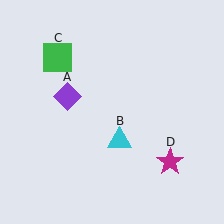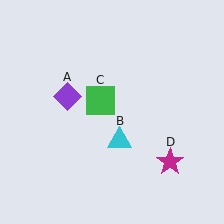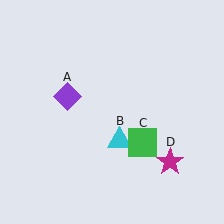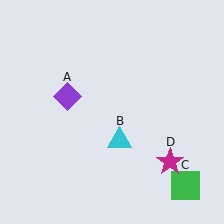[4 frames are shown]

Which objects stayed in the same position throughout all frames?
Purple diamond (object A) and cyan triangle (object B) and magenta star (object D) remained stationary.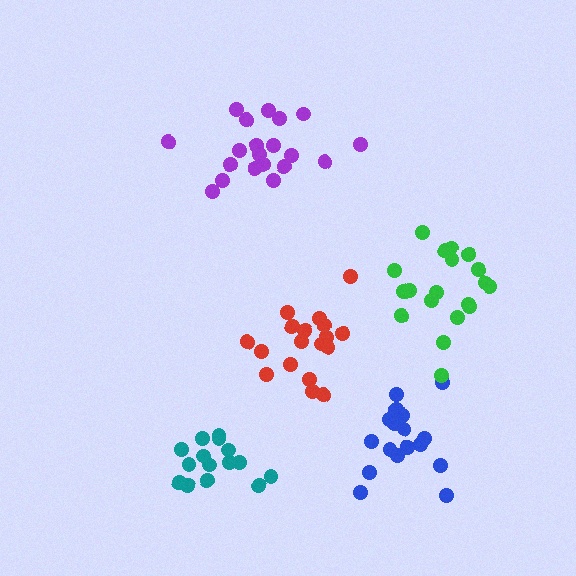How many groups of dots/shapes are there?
There are 5 groups.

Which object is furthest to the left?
The teal cluster is leftmost.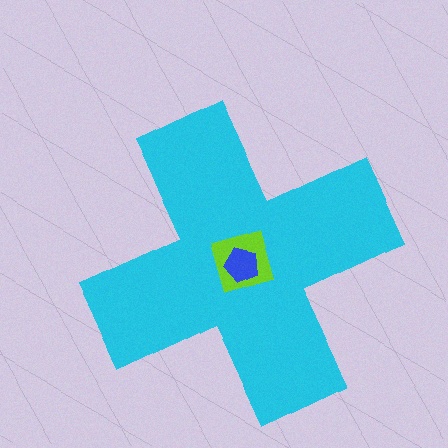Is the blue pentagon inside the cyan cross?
Yes.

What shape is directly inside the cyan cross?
The lime diamond.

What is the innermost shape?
The blue pentagon.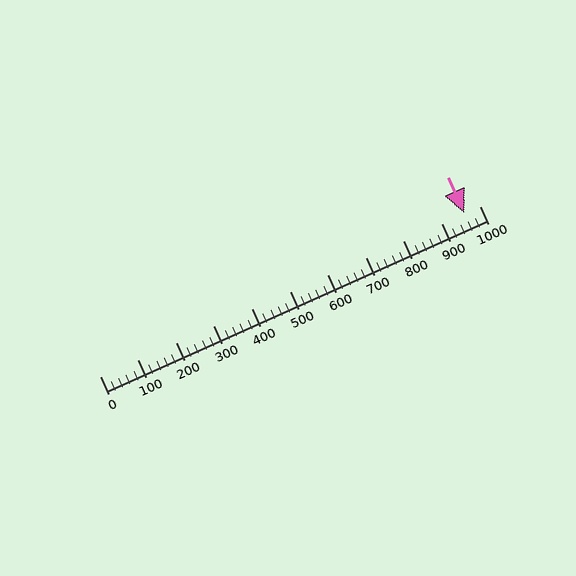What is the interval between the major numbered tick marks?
The major tick marks are spaced 100 units apart.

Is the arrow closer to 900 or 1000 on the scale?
The arrow is closer to 1000.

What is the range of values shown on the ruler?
The ruler shows values from 0 to 1000.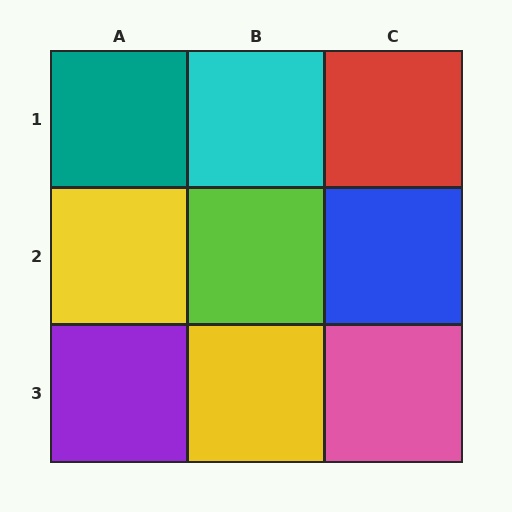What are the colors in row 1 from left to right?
Teal, cyan, red.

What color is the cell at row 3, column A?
Purple.